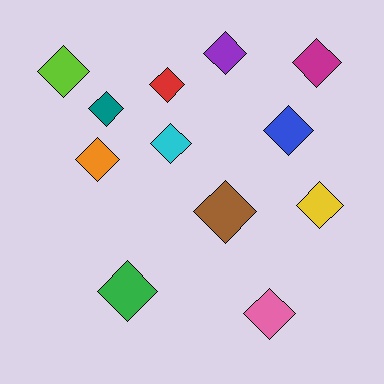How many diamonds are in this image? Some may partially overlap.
There are 12 diamonds.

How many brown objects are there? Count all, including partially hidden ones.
There is 1 brown object.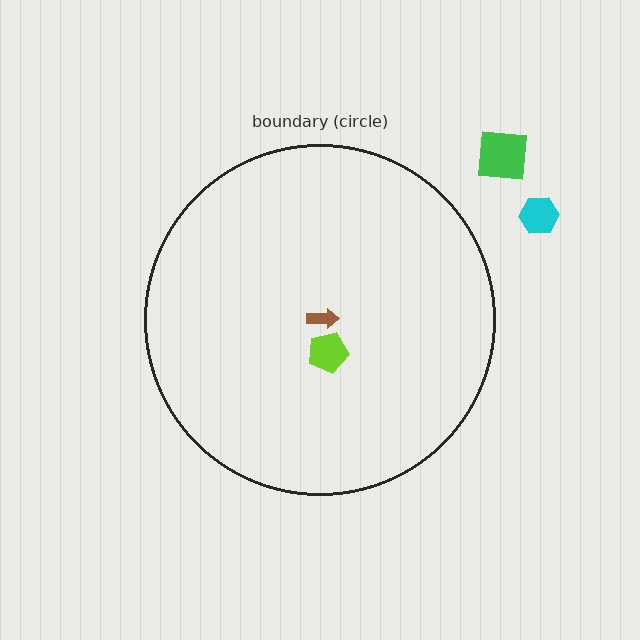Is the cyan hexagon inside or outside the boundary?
Outside.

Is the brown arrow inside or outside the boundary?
Inside.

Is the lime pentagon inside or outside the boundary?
Inside.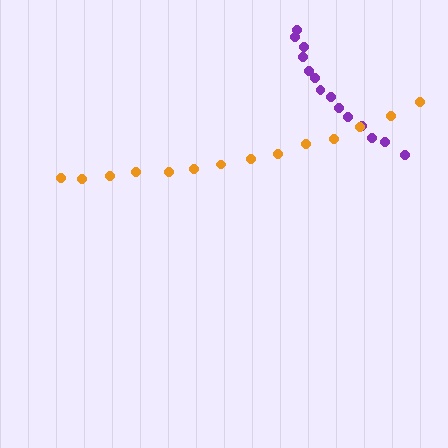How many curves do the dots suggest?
There are 2 distinct paths.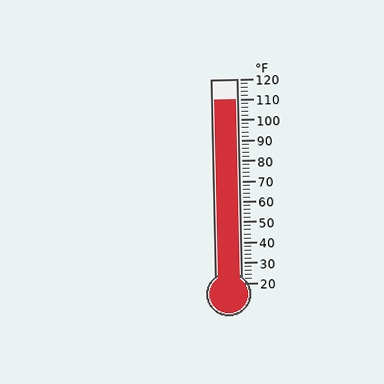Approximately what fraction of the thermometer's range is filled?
The thermometer is filled to approximately 90% of its range.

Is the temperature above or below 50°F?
The temperature is above 50°F.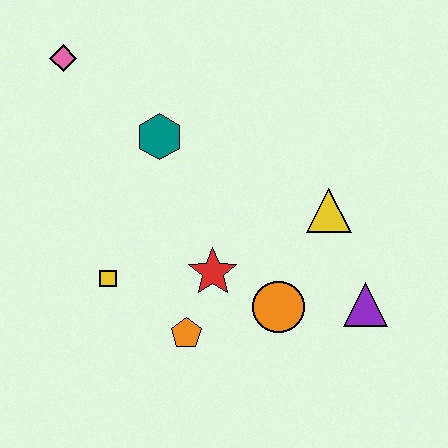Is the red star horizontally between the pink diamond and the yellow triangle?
Yes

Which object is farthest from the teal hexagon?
The purple triangle is farthest from the teal hexagon.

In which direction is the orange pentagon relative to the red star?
The orange pentagon is below the red star.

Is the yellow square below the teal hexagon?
Yes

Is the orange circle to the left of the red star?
No